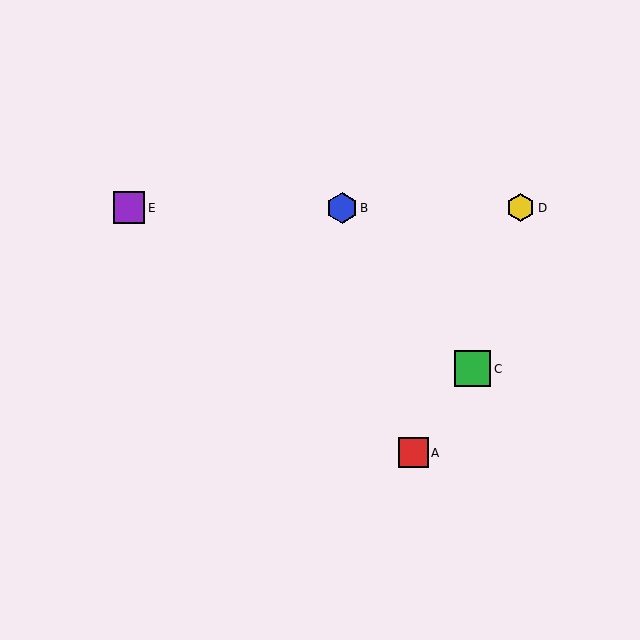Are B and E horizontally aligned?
Yes, both are at y≈208.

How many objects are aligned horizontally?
3 objects (B, D, E) are aligned horizontally.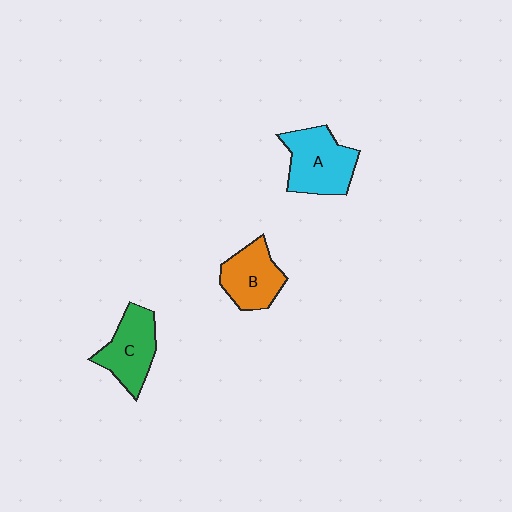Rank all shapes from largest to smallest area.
From largest to smallest: A (cyan), C (green), B (orange).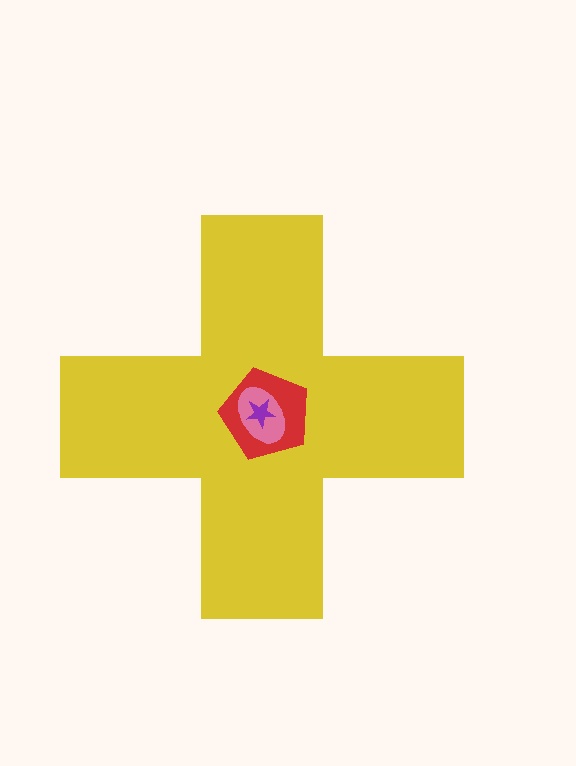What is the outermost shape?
The yellow cross.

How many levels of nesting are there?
4.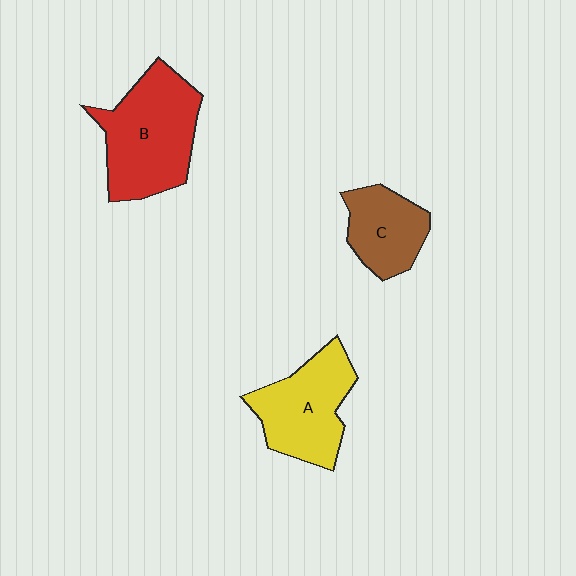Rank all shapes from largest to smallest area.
From largest to smallest: B (red), A (yellow), C (brown).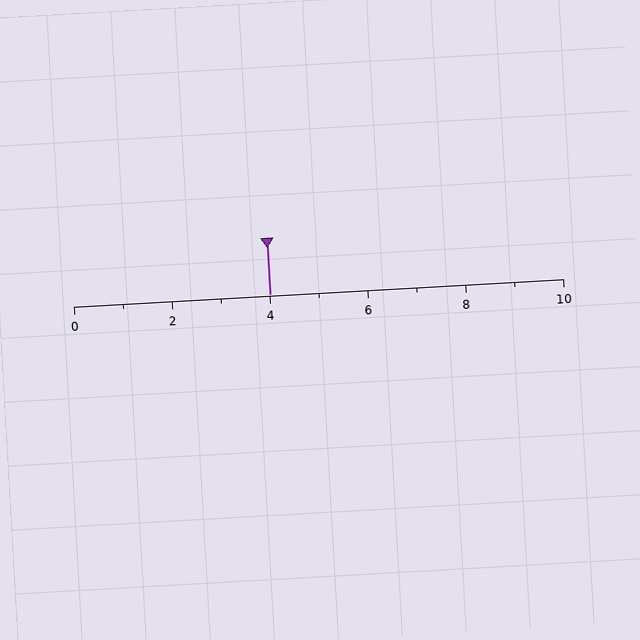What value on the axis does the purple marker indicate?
The marker indicates approximately 4.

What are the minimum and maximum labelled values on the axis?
The axis runs from 0 to 10.